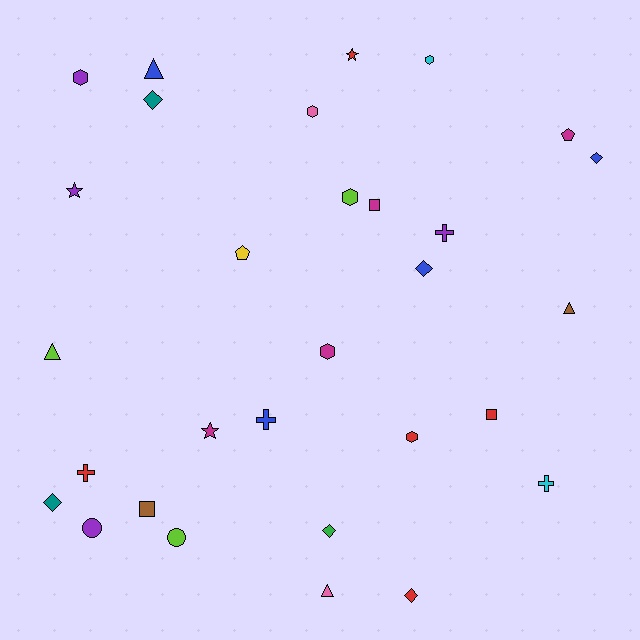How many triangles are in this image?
There are 4 triangles.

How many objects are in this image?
There are 30 objects.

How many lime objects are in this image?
There are 3 lime objects.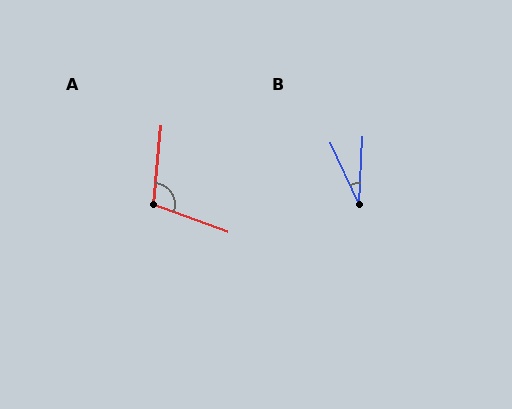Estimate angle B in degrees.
Approximately 28 degrees.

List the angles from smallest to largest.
B (28°), A (105°).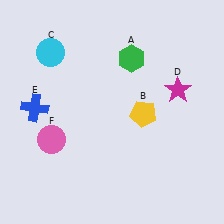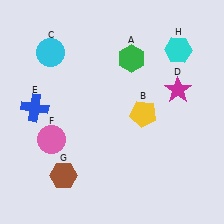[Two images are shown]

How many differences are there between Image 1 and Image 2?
There are 2 differences between the two images.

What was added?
A brown hexagon (G), a cyan hexagon (H) were added in Image 2.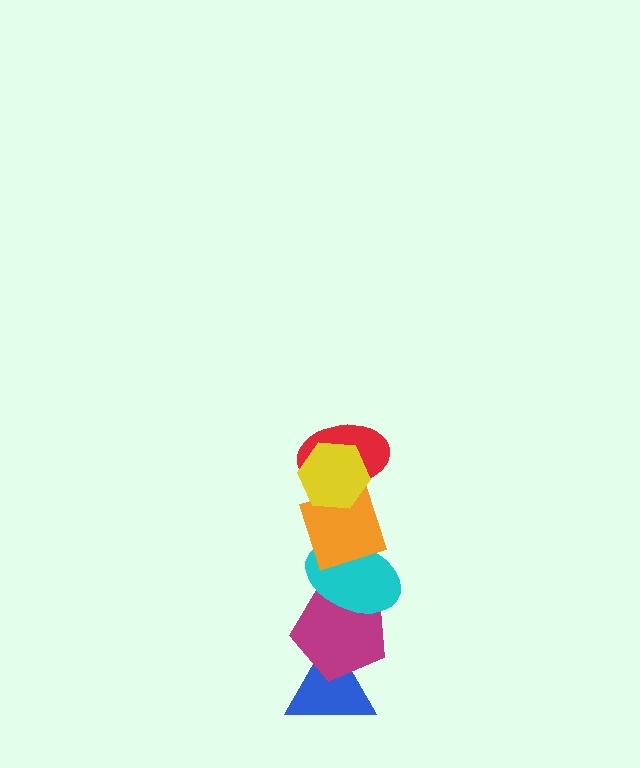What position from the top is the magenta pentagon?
The magenta pentagon is 5th from the top.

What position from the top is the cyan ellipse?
The cyan ellipse is 4th from the top.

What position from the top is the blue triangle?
The blue triangle is 6th from the top.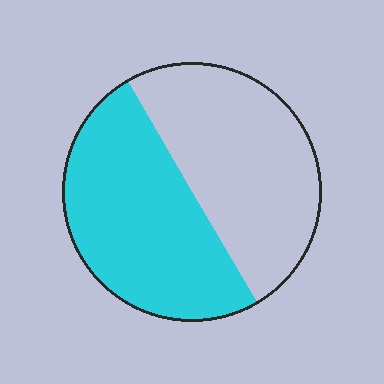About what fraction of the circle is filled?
About one half (1/2).